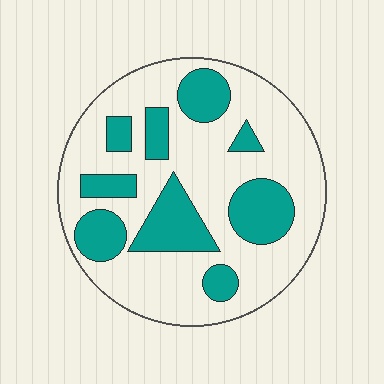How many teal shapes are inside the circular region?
9.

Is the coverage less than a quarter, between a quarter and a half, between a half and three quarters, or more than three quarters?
Between a quarter and a half.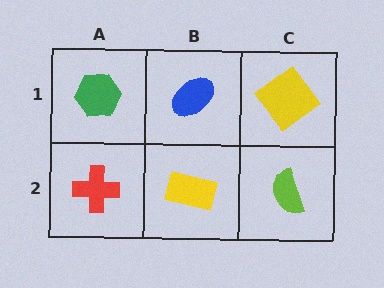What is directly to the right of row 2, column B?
A lime semicircle.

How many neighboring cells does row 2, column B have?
3.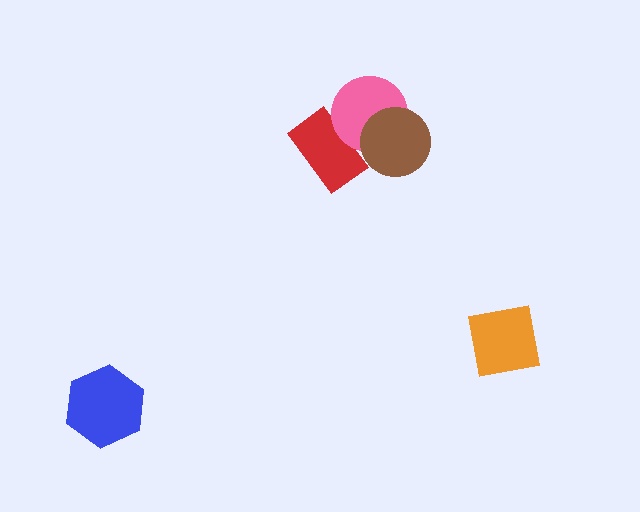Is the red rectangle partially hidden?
Yes, it is partially covered by another shape.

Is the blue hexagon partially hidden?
No, no other shape covers it.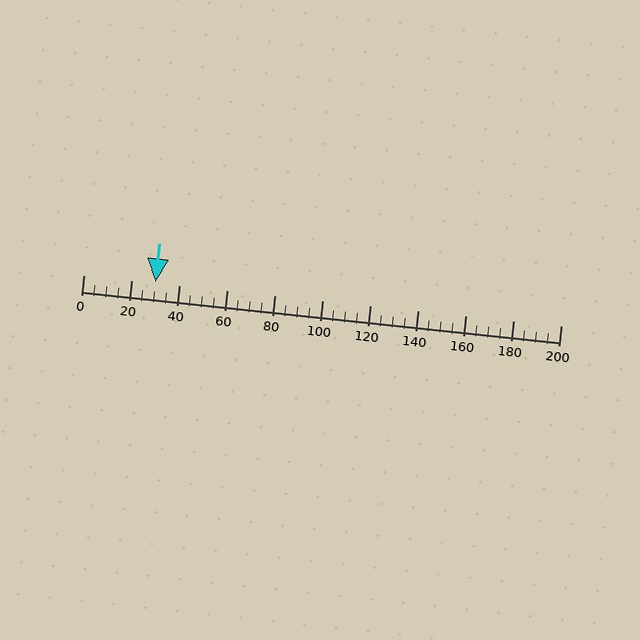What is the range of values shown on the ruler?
The ruler shows values from 0 to 200.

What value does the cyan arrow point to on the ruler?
The cyan arrow points to approximately 30.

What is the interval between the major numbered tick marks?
The major tick marks are spaced 20 units apart.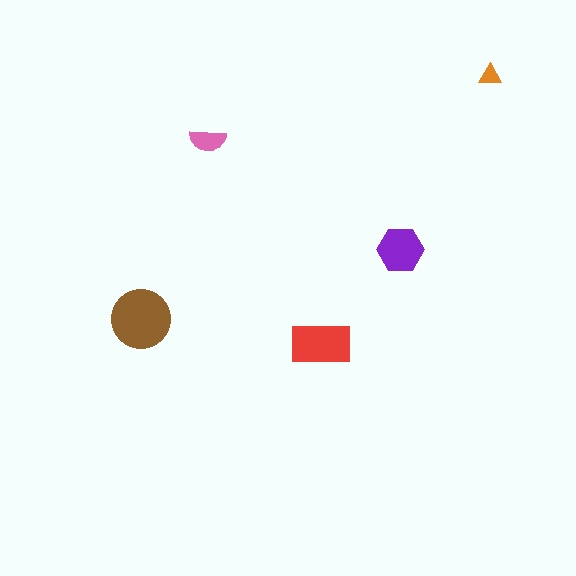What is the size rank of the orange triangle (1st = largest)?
5th.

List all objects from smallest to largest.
The orange triangle, the pink semicircle, the purple hexagon, the red rectangle, the brown circle.